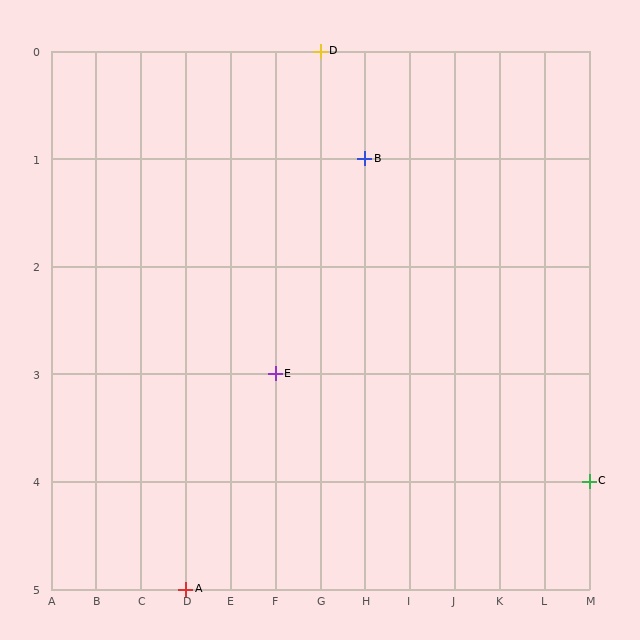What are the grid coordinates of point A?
Point A is at grid coordinates (D, 5).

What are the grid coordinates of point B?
Point B is at grid coordinates (H, 1).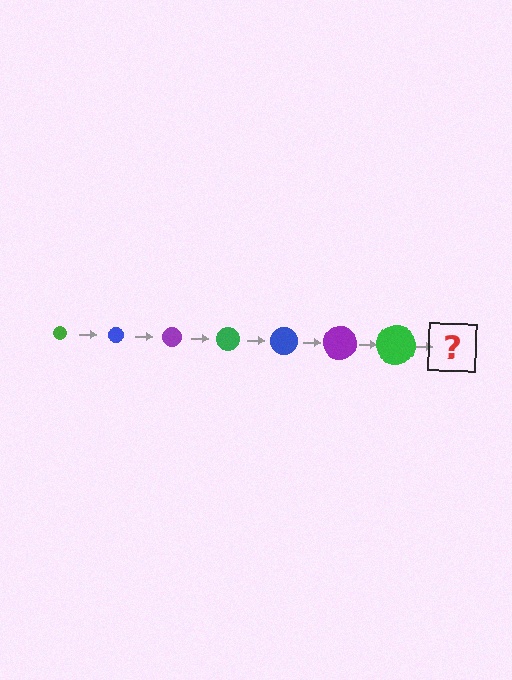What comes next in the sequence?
The next element should be a blue circle, larger than the previous one.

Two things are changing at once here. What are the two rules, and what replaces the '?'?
The two rules are that the circle grows larger each step and the color cycles through green, blue, and purple. The '?' should be a blue circle, larger than the previous one.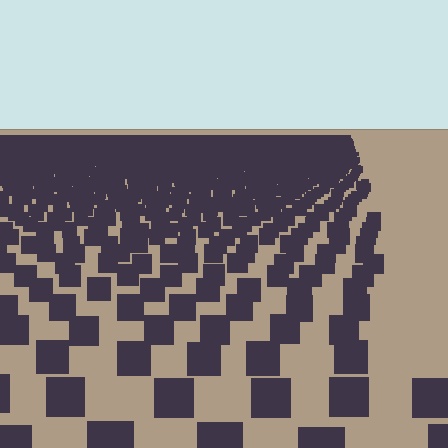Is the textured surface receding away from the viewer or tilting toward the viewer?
The surface is receding away from the viewer. Texture elements get smaller and denser toward the top.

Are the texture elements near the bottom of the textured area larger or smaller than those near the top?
Larger. Near the bottom, elements are closer to the viewer and appear at a bigger on-screen size.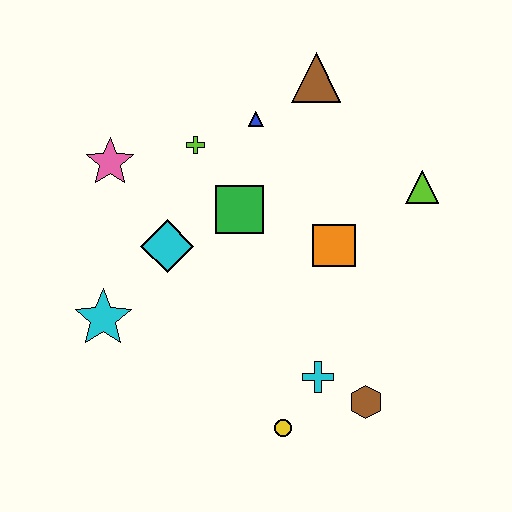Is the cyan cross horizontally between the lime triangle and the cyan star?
Yes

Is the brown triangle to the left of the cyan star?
No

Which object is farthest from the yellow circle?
The brown triangle is farthest from the yellow circle.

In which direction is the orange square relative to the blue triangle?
The orange square is below the blue triangle.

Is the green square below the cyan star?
No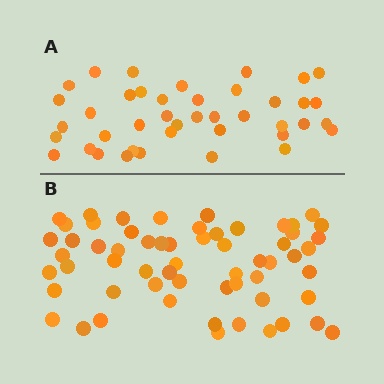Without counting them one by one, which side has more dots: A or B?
Region B (the bottom region) has more dots.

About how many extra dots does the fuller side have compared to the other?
Region B has approximately 20 more dots than region A.